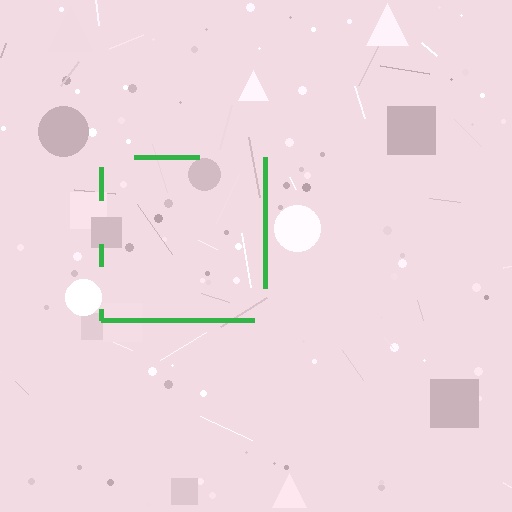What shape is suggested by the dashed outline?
The dashed outline suggests a square.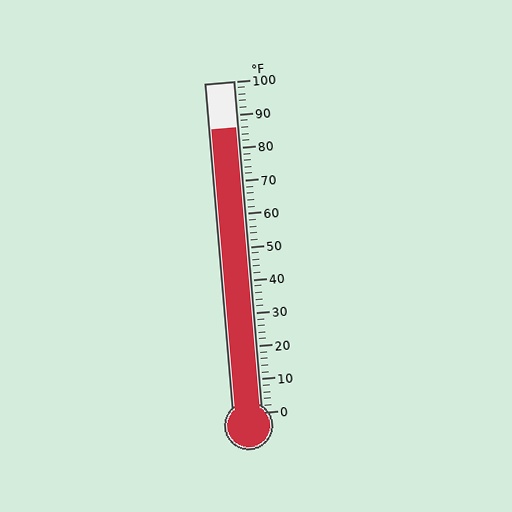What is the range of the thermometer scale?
The thermometer scale ranges from 0°F to 100°F.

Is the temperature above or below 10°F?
The temperature is above 10°F.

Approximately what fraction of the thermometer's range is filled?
The thermometer is filled to approximately 85% of its range.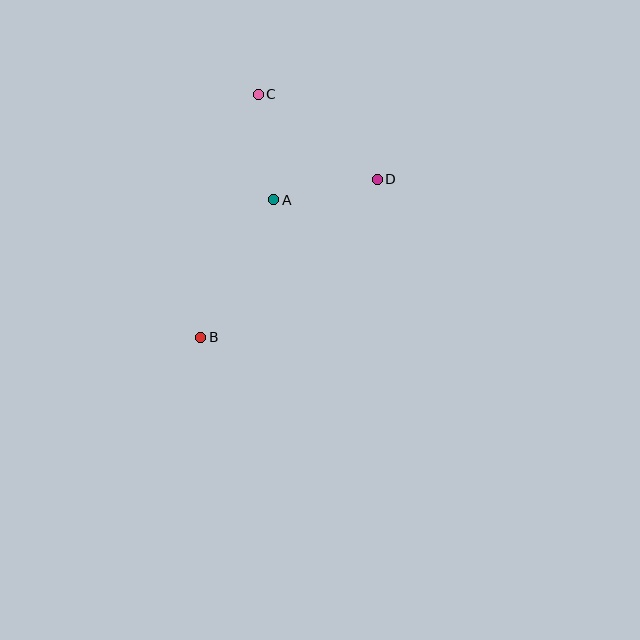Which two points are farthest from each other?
Points B and C are farthest from each other.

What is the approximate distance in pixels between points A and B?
The distance between A and B is approximately 156 pixels.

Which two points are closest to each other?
Points A and D are closest to each other.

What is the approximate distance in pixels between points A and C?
The distance between A and C is approximately 107 pixels.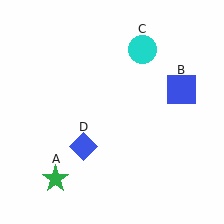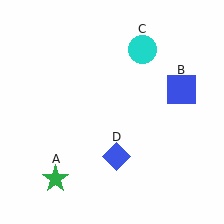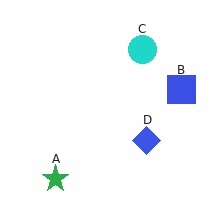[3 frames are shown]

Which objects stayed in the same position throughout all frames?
Green star (object A) and blue square (object B) and cyan circle (object C) remained stationary.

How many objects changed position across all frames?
1 object changed position: blue diamond (object D).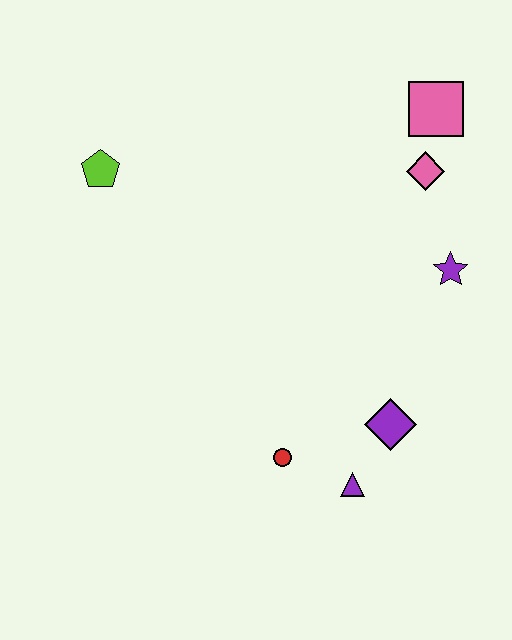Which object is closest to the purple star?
The pink diamond is closest to the purple star.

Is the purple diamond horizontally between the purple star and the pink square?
No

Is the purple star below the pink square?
Yes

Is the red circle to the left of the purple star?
Yes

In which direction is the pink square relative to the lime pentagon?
The pink square is to the right of the lime pentagon.